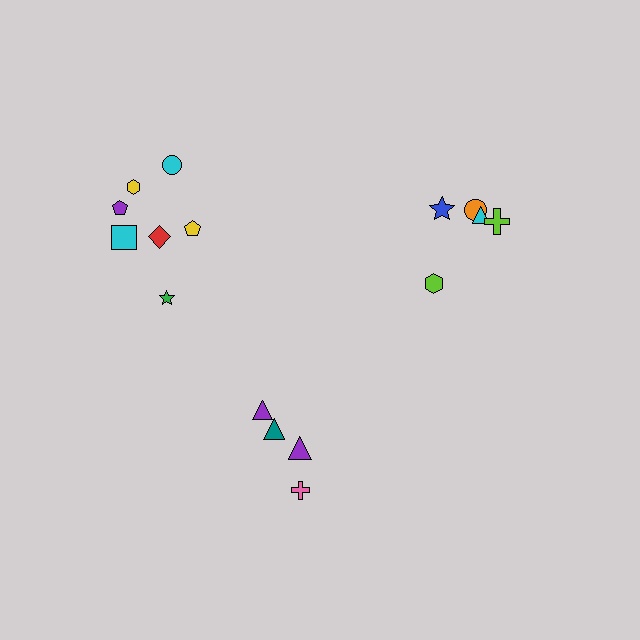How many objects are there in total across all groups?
There are 16 objects.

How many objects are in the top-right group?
There are 5 objects.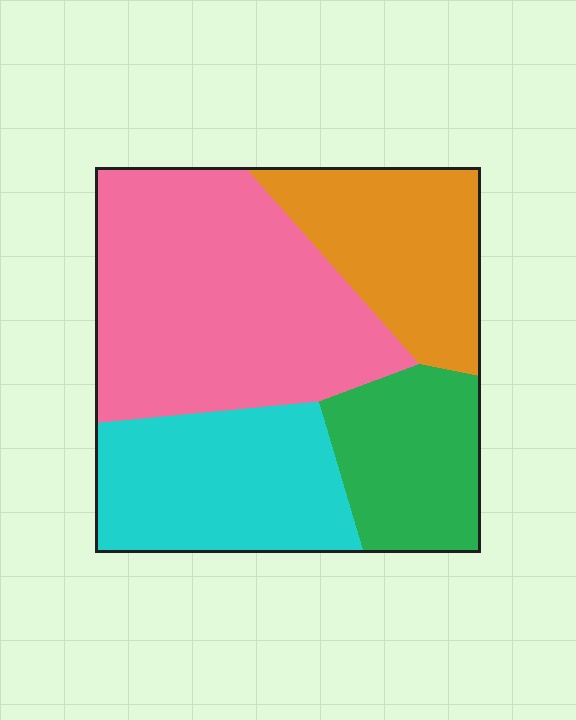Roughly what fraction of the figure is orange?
Orange covers roughly 20% of the figure.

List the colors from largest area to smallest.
From largest to smallest: pink, cyan, orange, green.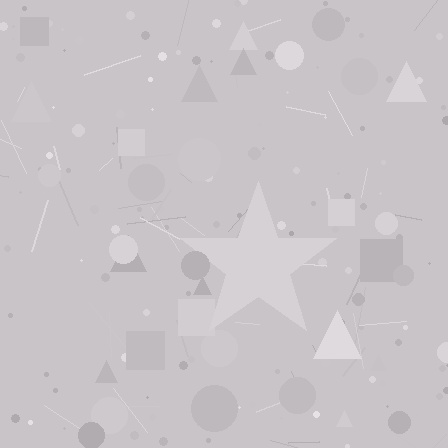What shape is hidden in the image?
A star is hidden in the image.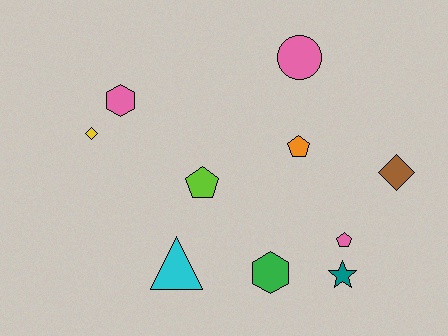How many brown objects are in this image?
There is 1 brown object.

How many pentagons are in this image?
There are 3 pentagons.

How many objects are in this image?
There are 10 objects.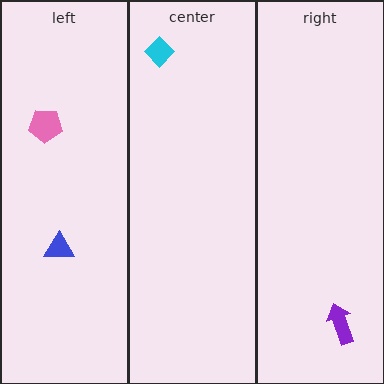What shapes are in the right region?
The purple arrow.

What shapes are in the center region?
The cyan diamond.